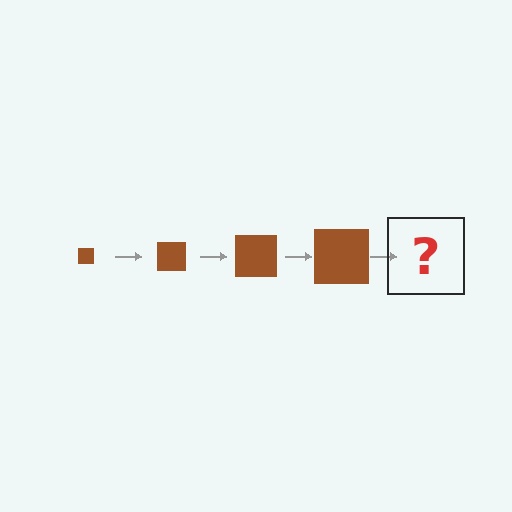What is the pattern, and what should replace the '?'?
The pattern is that the square gets progressively larger each step. The '?' should be a brown square, larger than the previous one.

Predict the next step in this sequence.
The next step is a brown square, larger than the previous one.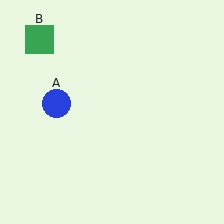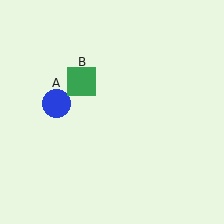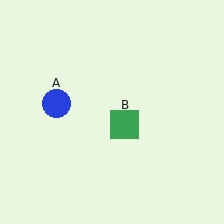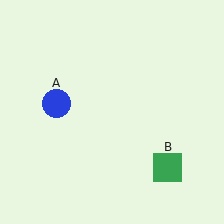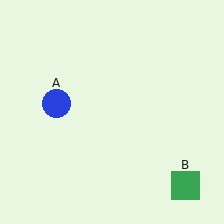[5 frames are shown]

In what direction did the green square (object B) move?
The green square (object B) moved down and to the right.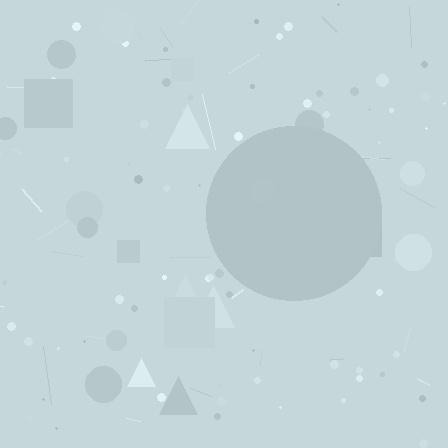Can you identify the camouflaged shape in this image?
The camouflaged shape is a circle.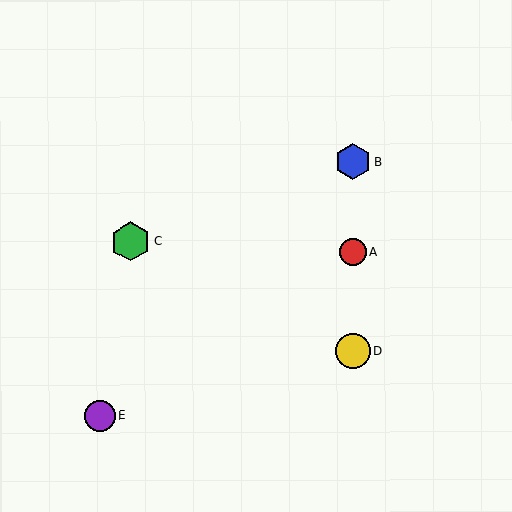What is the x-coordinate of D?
Object D is at x≈353.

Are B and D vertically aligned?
Yes, both are at x≈352.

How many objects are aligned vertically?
3 objects (A, B, D) are aligned vertically.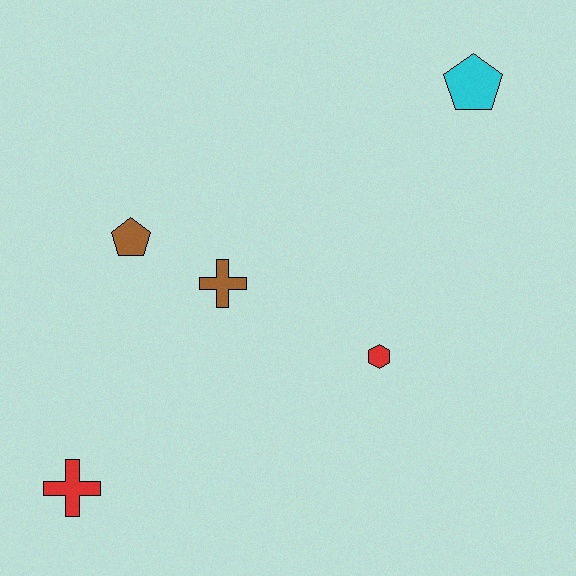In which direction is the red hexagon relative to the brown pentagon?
The red hexagon is to the right of the brown pentagon.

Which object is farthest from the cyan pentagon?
The red cross is farthest from the cyan pentagon.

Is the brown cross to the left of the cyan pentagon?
Yes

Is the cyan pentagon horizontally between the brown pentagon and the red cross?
No